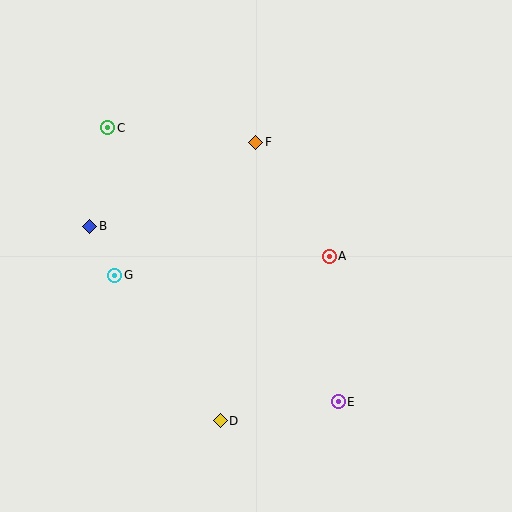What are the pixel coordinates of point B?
Point B is at (90, 226).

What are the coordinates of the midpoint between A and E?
The midpoint between A and E is at (334, 329).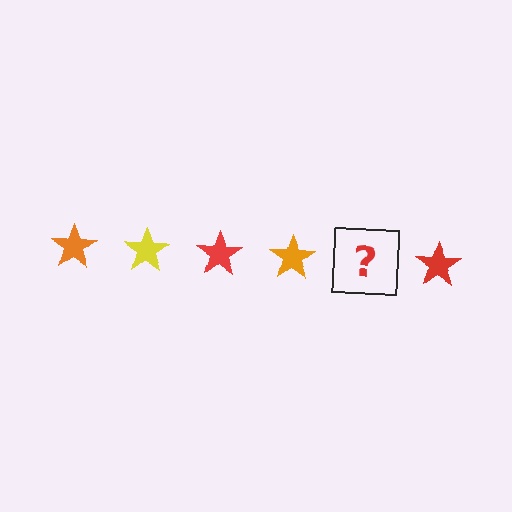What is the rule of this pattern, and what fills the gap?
The rule is that the pattern cycles through orange, yellow, red stars. The gap should be filled with a yellow star.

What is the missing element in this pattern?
The missing element is a yellow star.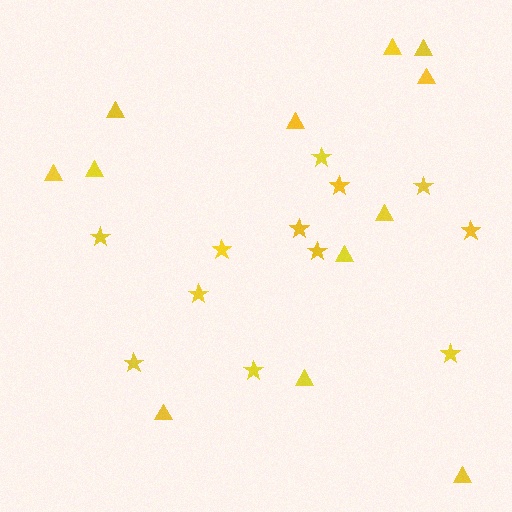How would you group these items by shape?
There are 2 groups: one group of triangles (12) and one group of stars (12).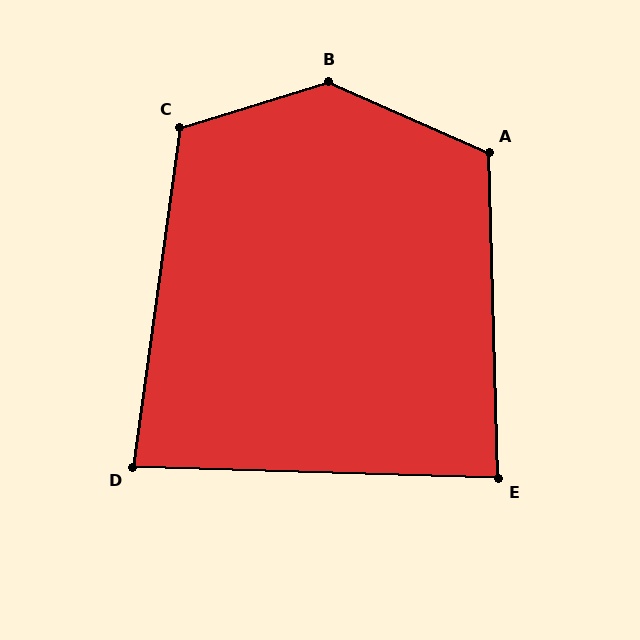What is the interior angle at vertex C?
Approximately 115 degrees (obtuse).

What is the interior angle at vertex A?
Approximately 115 degrees (obtuse).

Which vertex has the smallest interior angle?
D, at approximately 84 degrees.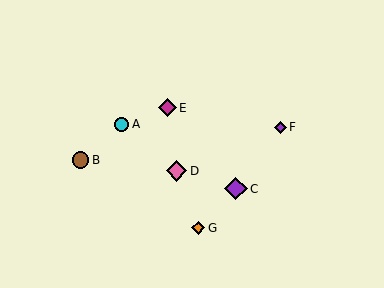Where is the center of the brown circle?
The center of the brown circle is at (81, 160).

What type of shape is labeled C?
Shape C is a purple diamond.